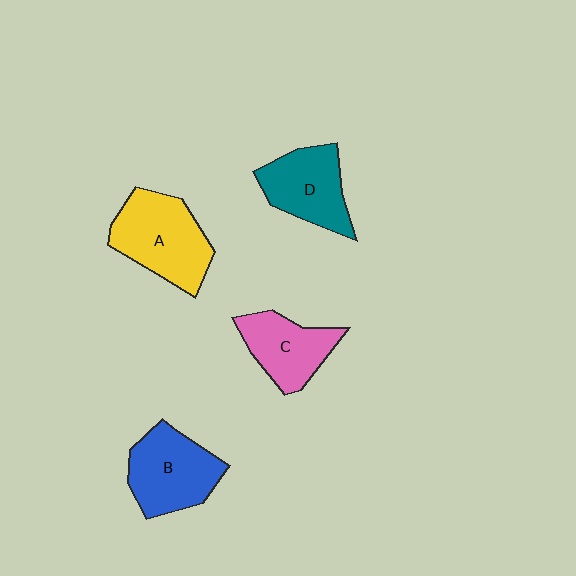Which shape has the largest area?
Shape A (yellow).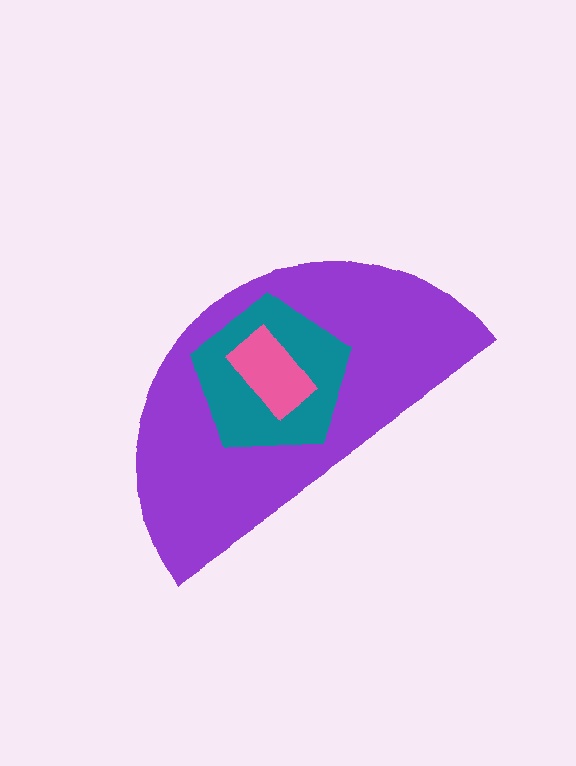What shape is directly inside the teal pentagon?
The pink rectangle.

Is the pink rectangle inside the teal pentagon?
Yes.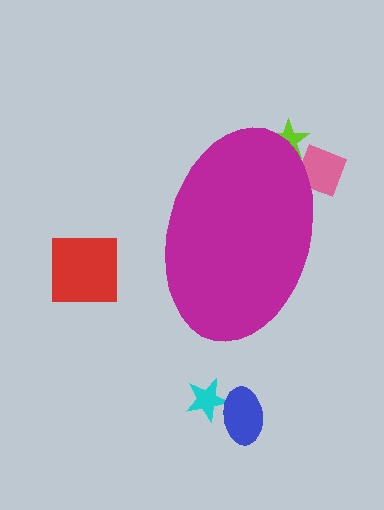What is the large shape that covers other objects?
A magenta ellipse.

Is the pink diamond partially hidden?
Yes, the pink diamond is partially hidden behind the magenta ellipse.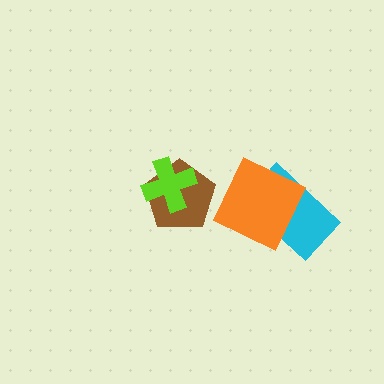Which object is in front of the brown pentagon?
The lime cross is in front of the brown pentagon.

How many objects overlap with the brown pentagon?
1 object overlaps with the brown pentagon.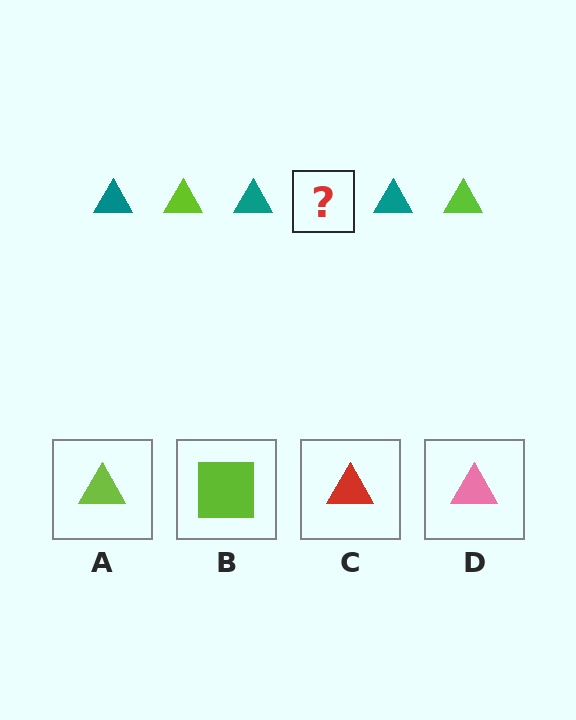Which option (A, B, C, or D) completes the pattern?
A.